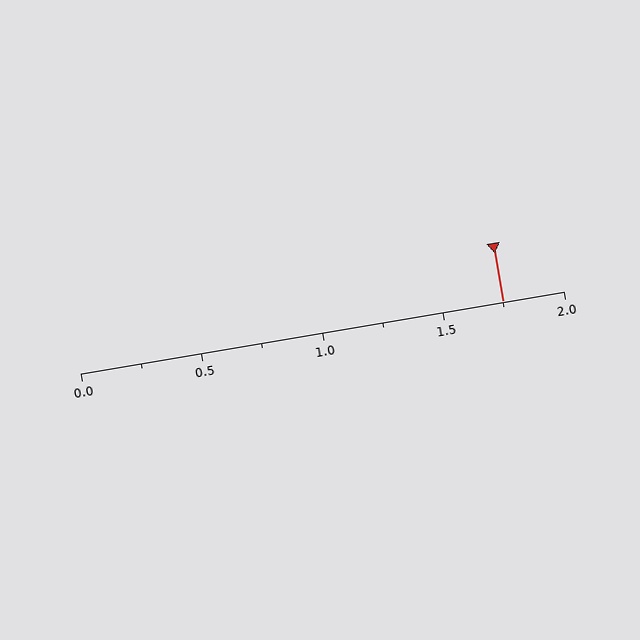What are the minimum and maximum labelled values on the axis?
The axis runs from 0.0 to 2.0.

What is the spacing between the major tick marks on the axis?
The major ticks are spaced 0.5 apart.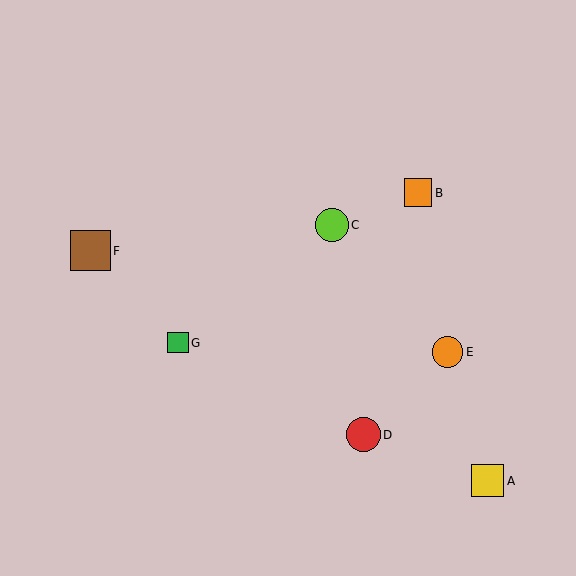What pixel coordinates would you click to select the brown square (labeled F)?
Click at (90, 251) to select the brown square F.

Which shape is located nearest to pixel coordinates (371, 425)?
The red circle (labeled D) at (364, 435) is nearest to that location.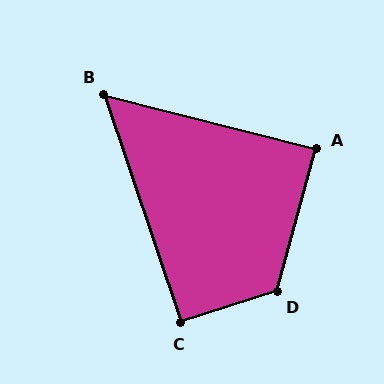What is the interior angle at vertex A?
Approximately 89 degrees (approximately right).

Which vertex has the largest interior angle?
D, at approximately 123 degrees.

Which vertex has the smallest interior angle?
B, at approximately 57 degrees.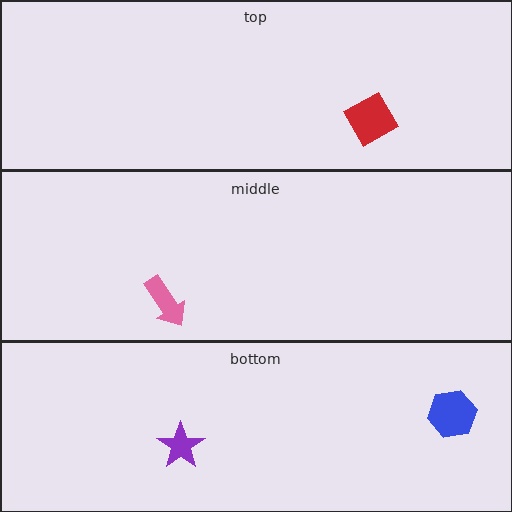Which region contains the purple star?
The bottom region.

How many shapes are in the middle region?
1.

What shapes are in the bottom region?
The blue hexagon, the purple star.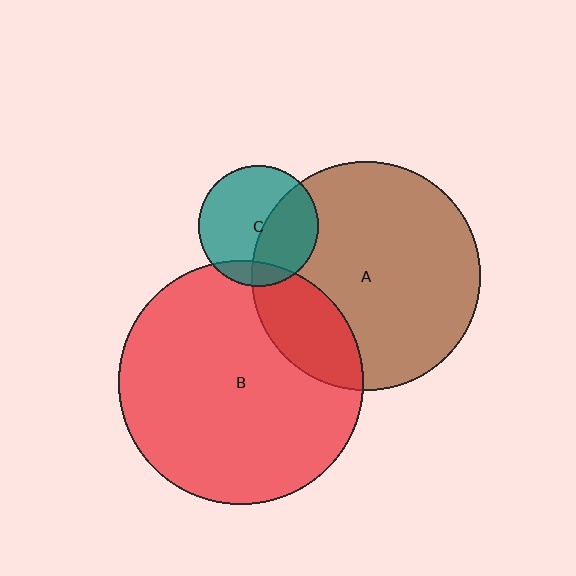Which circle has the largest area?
Circle B (red).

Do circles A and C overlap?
Yes.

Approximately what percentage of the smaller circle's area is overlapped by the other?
Approximately 40%.